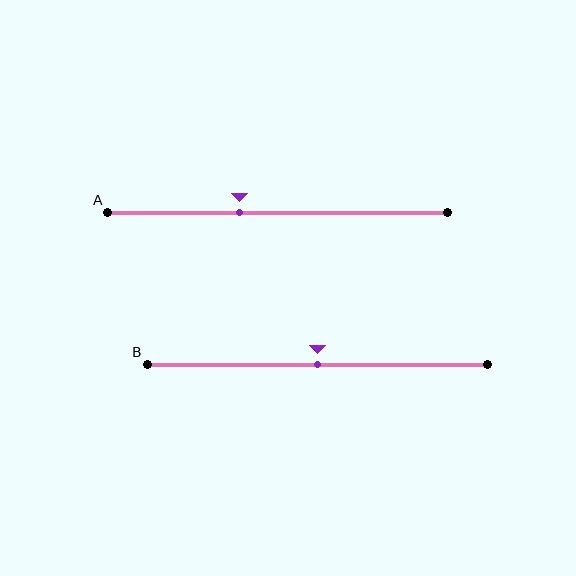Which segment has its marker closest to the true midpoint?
Segment B has its marker closest to the true midpoint.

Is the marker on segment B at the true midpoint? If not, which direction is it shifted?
Yes, the marker on segment B is at the true midpoint.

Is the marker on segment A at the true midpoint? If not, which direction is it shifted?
No, the marker on segment A is shifted to the left by about 11% of the segment length.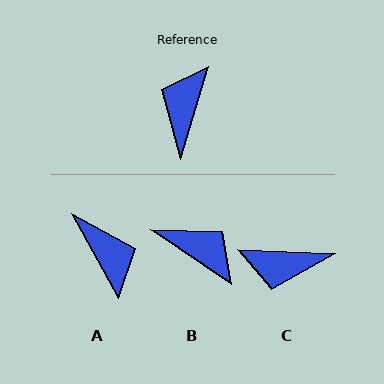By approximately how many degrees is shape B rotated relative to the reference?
Approximately 107 degrees clockwise.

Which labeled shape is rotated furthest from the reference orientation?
A, about 135 degrees away.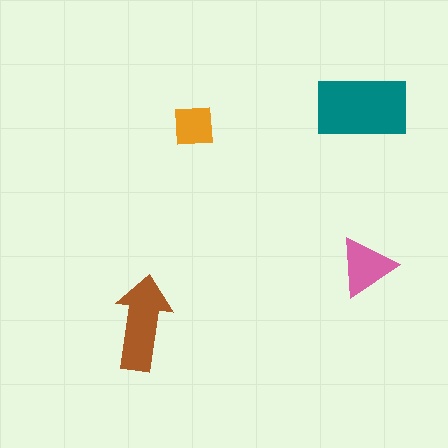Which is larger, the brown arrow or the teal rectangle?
The teal rectangle.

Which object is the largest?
The teal rectangle.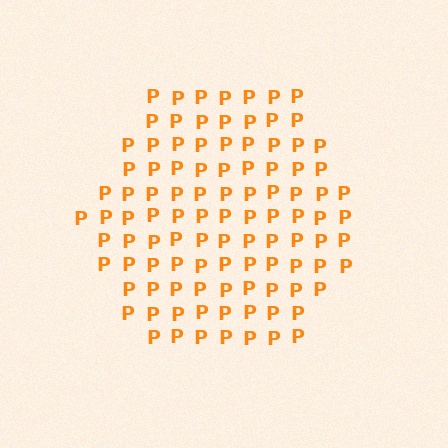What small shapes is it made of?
It is made of small letter P's.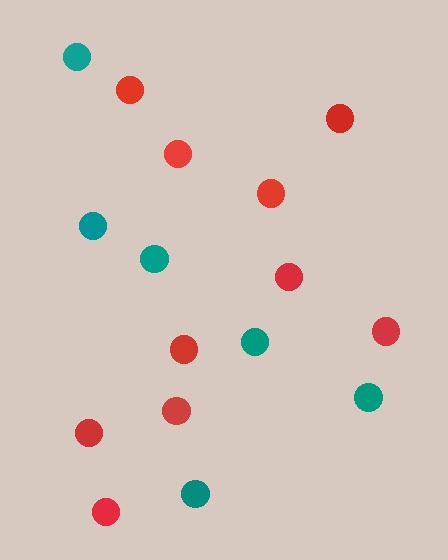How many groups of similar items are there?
There are 2 groups: one group of red circles (10) and one group of teal circles (6).